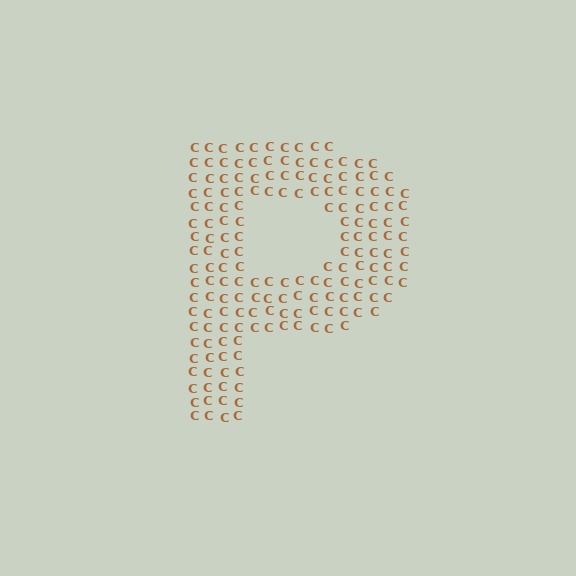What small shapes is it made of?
It is made of small letter C's.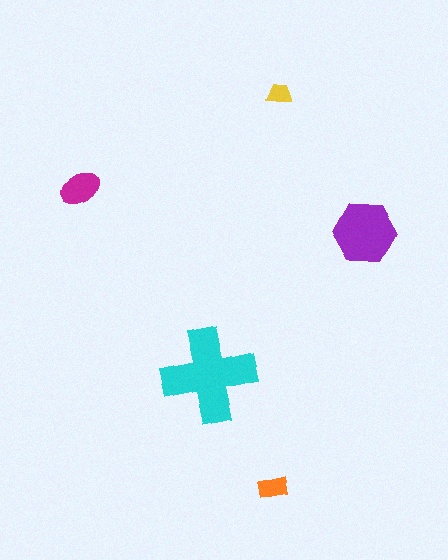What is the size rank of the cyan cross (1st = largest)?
1st.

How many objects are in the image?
There are 5 objects in the image.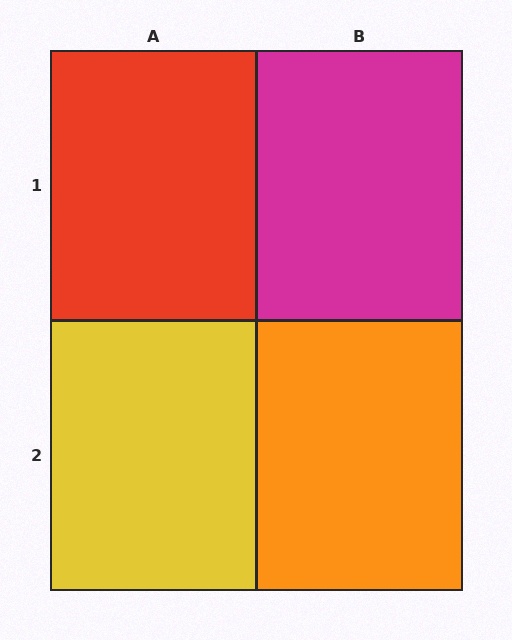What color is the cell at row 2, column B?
Orange.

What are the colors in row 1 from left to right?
Red, magenta.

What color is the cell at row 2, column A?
Yellow.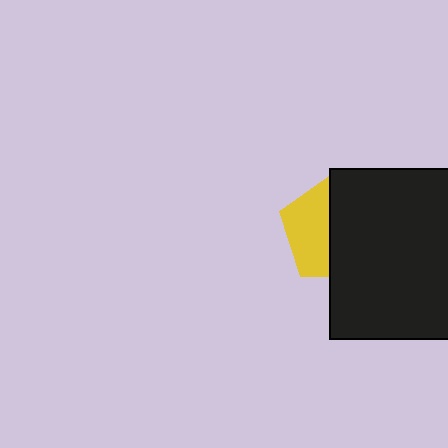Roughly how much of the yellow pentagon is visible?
A small part of it is visible (roughly 44%).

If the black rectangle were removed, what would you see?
You would see the complete yellow pentagon.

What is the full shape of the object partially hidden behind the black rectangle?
The partially hidden object is a yellow pentagon.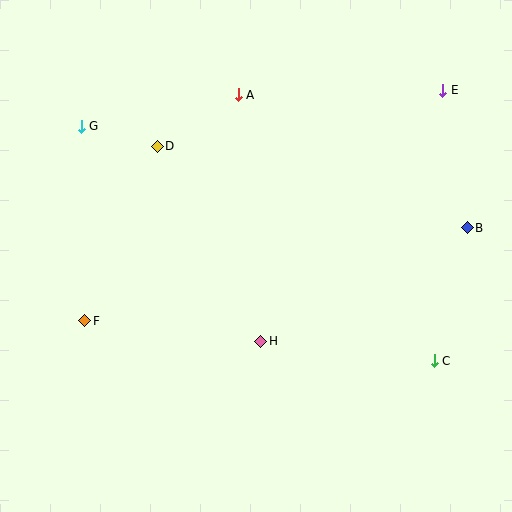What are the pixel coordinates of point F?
Point F is at (85, 321).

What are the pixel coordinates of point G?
Point G is at (81, 126).